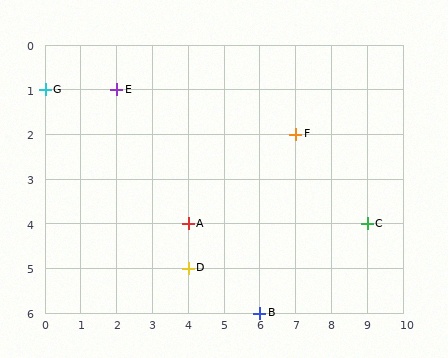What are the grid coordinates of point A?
Point A is at grid coordinates (4, 4).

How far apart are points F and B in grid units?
Points F and B are 1 column and 4 rows apart (about 4.1 grid units diagonally).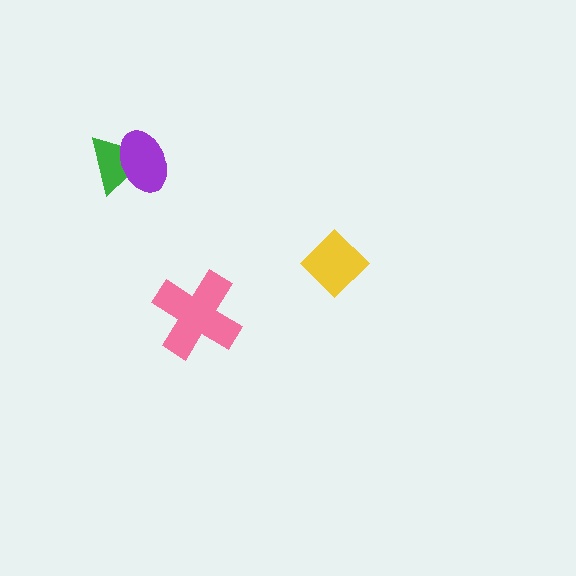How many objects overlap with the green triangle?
1 object overlaps with the green triangle.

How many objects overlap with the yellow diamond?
0 objects overlap with the yellow diamond.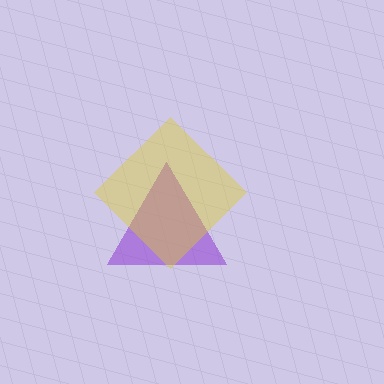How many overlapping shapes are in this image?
There are 2 overlapping shapes in the image.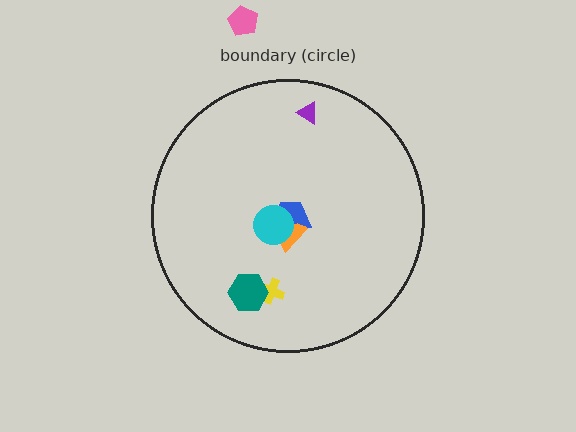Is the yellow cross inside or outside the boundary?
Inside.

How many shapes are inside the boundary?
6 inside, 1 outside.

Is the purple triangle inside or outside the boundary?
Inside.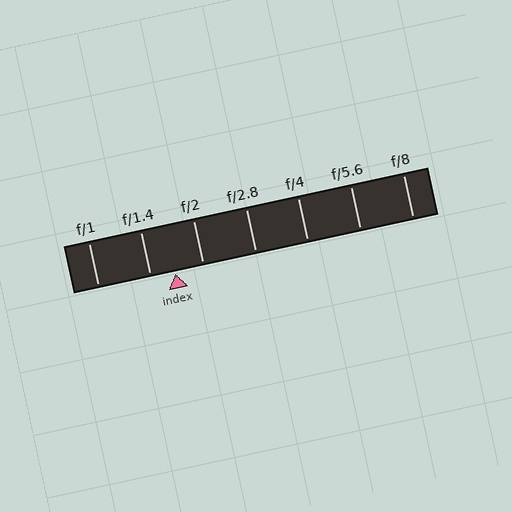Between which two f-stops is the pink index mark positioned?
The index mark is between f/1.4 and f/2.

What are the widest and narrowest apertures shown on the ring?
The widest aperture shown is f/1 and the narrowest is f/8.